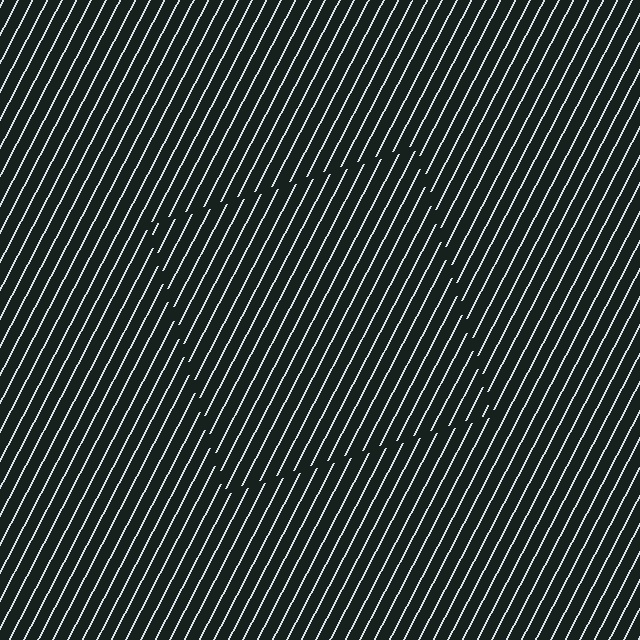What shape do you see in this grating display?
An illusory square. The interior of the shape contains the same grating, shifted by half a period — the contour is defined by the phase discontinuity where line-ends from the inner and outer gratings abut.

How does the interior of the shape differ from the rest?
The interior of the shape contains the same grating, shifted by half a period — the contour is defined by the phase discontinuity where line-ends from the inner and outer gratings abut.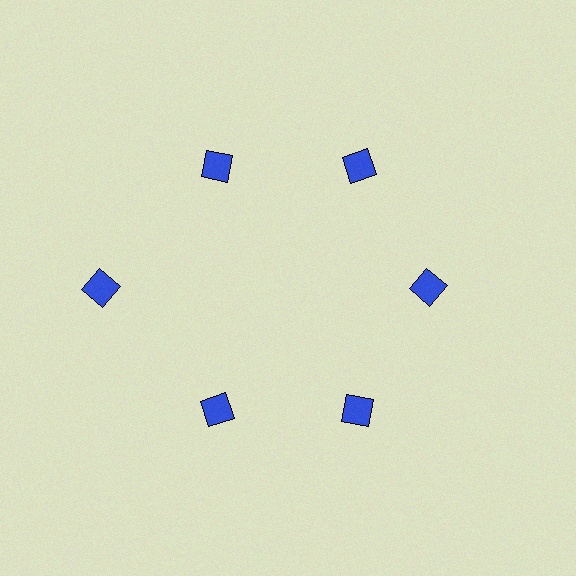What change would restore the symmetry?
The symmetry would be restored by moving it inward, back onto the ring so that all 6 diamonds sit at equal angles and equal distance from the center.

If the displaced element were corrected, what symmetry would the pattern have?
It would have 6-fold rotational symmetry — the pattern would map onto itself every 60 degrees.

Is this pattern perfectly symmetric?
No. The 6 blue diamonds are arranged in a ring, but one element near the 9 o'clock position is pushed outward from the center, breaking the 6-fold rotational symmetry.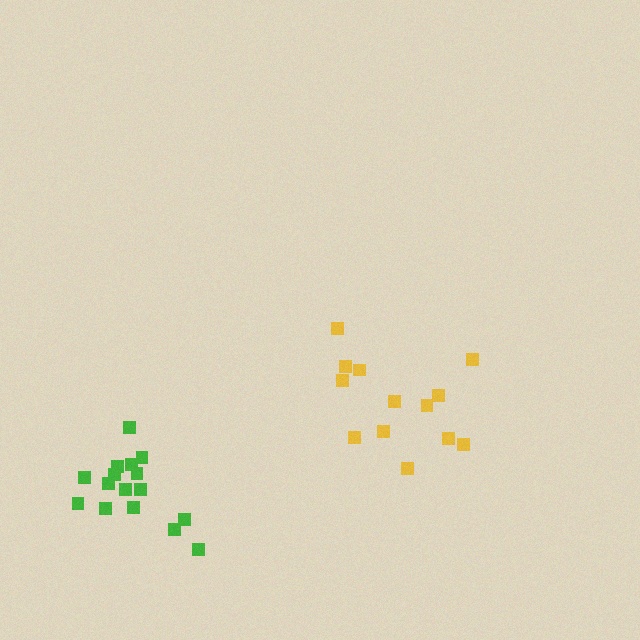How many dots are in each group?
Group 1: 13 dots, Group 2: 16 dots (29 total).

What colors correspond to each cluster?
The clusters are colored: yellow, green.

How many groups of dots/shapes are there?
There are 2 groups.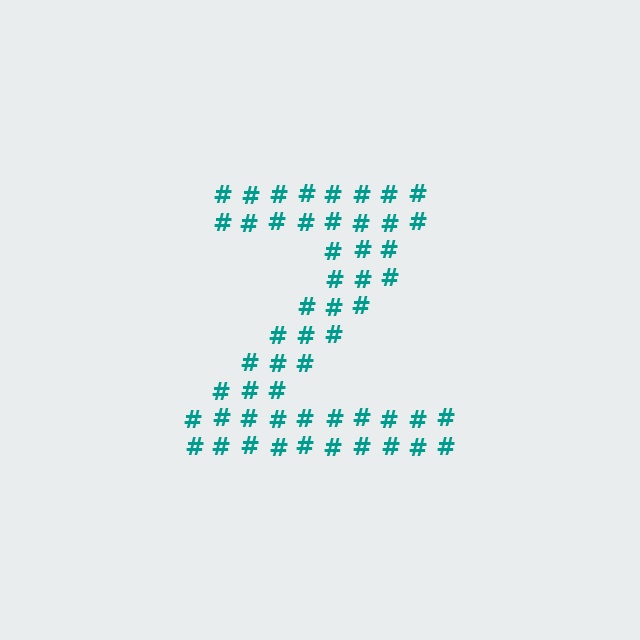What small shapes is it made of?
It is made of small hash symbols.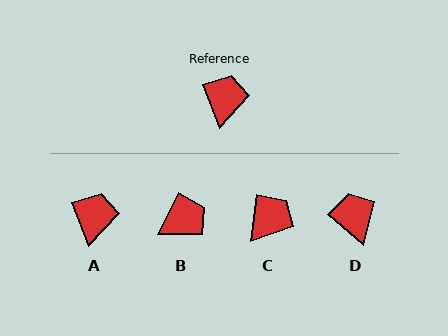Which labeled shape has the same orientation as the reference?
A.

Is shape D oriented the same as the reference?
No, it is off by about 29 degrees.